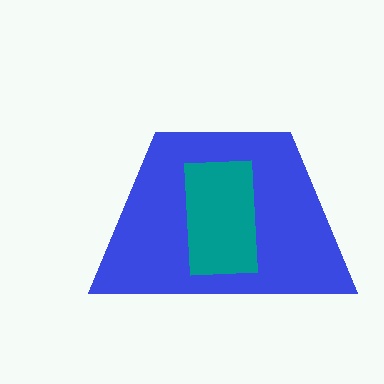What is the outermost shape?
The blue trapezoid.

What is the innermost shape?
The teal rectangle.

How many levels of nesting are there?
2.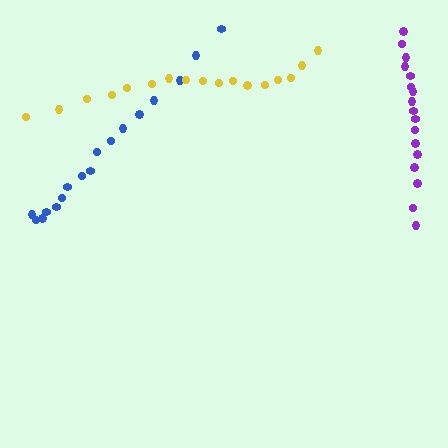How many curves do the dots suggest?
There are 3 distinct paths.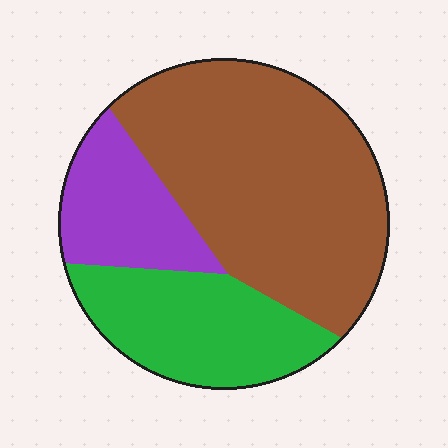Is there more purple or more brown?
Brown.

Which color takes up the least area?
Purple, at roughly 20%.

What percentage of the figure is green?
Green covers 26% of the figure.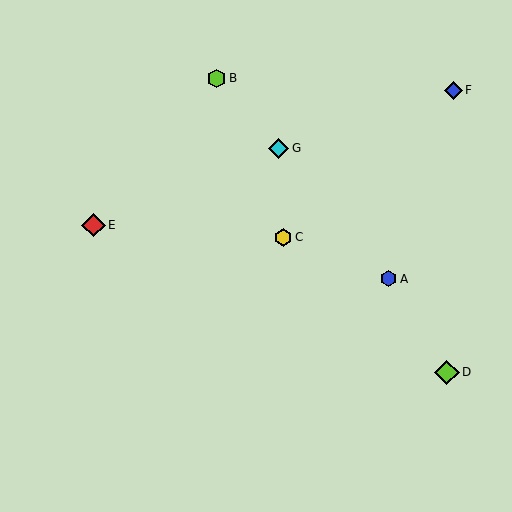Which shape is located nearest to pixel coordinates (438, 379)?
The lime diamond (labeled D) at (447, 372) is nearest to that location.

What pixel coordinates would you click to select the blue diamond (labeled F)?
Click at (453, 90) to select the blue diamond F.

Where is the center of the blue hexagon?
The center of the blue hexagon is at (389, 279).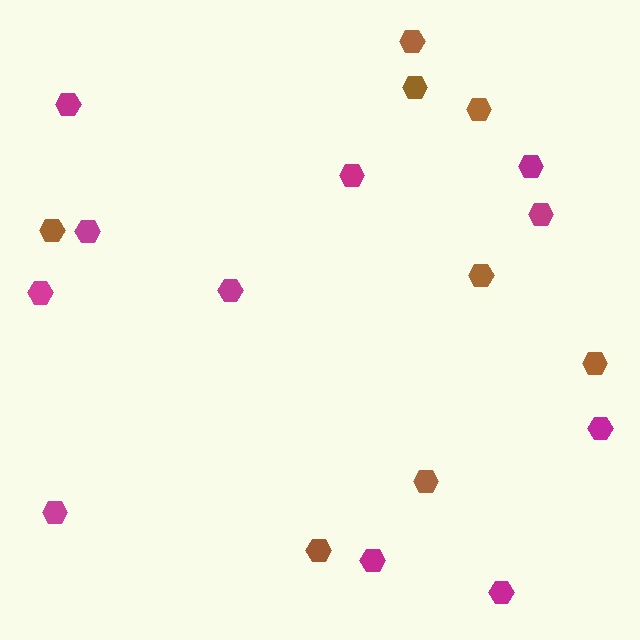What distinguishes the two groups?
There are 2 groups: one group of brown hexagons (8) and one group of magenta hexagons (11).